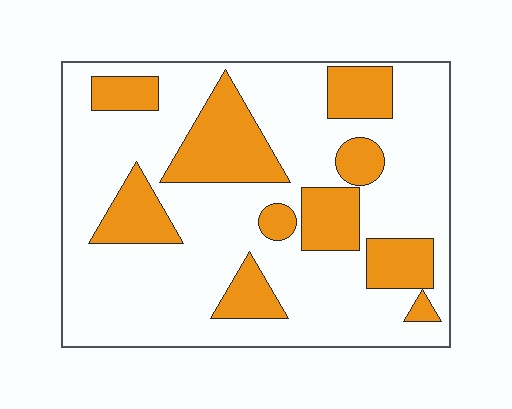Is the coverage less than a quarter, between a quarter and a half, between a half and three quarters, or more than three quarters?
Between a quarter and a half.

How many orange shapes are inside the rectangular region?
10.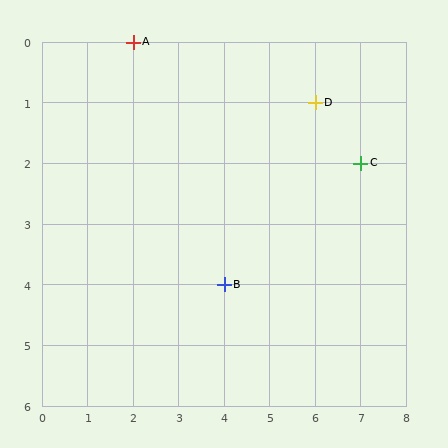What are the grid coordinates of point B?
Point B is at grid coordinates (4, 4).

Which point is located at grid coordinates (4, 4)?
Point B is at (4, 4).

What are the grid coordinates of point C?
Point C is at grid coordinates (7, 2).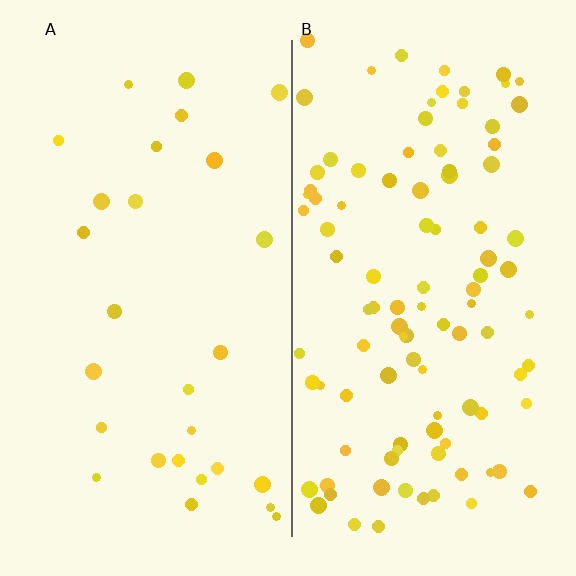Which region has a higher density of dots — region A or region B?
B (the right).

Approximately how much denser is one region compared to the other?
Approximately 3.6× — region B over region A.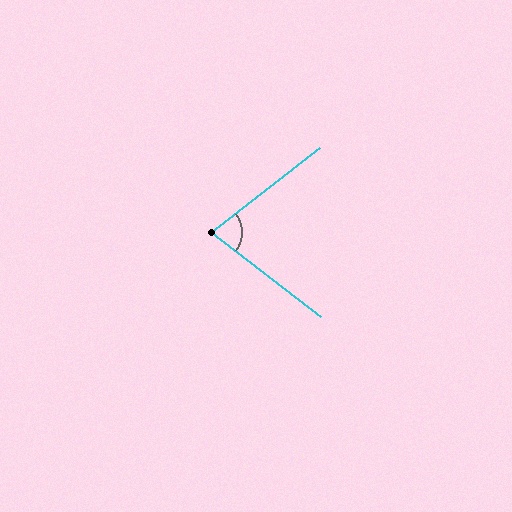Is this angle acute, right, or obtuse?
It is acute.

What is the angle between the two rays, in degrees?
Approximately 76 degrees.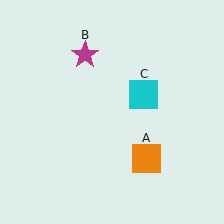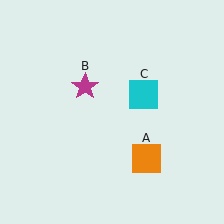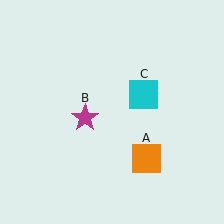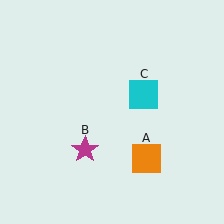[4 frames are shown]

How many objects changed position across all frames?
1 object changed position: magenta star (object B).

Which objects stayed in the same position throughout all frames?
Orange square (object A) and cyan square (object C) remained stationary.